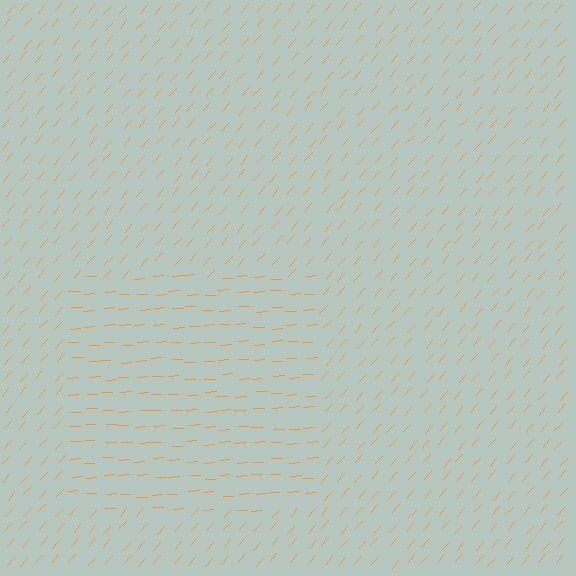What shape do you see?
I see a rectangle.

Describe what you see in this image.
The image is filled with small orange line segments. A rectangle region in the image has lines oriented differently from the surrounding lines, creating a visible texture boundary.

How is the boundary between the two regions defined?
The boundary is defined purely by a change in line orientation (approximately 45 degrees difference). All lines are the same color and thickness.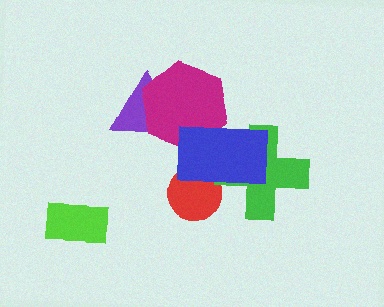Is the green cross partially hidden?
Yes, it is partially covered by another shape.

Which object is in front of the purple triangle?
The magenta hexagon is in front of the purple triangle.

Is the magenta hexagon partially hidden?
Yes, it is partially covered by another shape.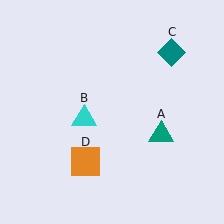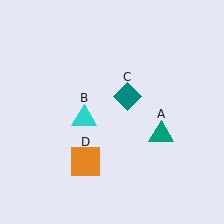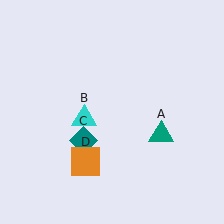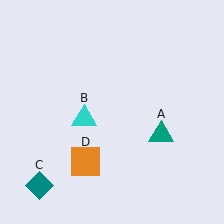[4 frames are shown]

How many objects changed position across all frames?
1 object changed position: teal diamond (object C).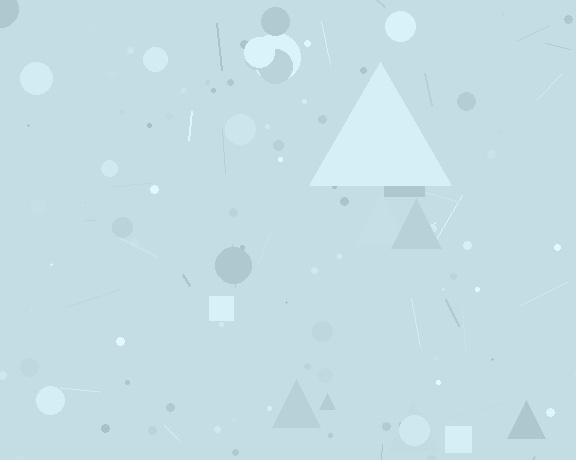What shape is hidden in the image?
A triangle is hidden in the image.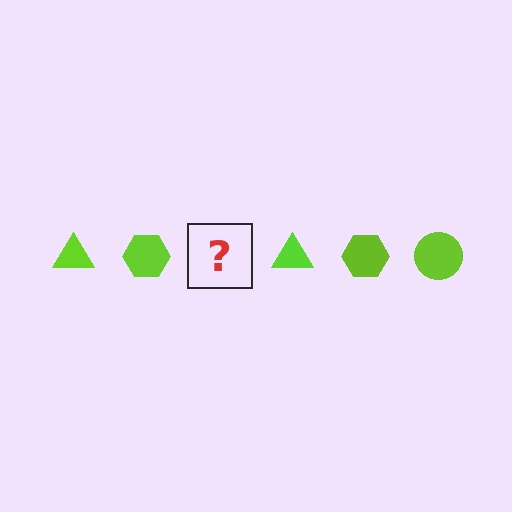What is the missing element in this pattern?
The missing element is a lime circle.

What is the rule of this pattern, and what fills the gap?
The rule is that the pattern cycles through triangle, hexagon, circle shapes in lime. The gap should be filled with a lime circle.